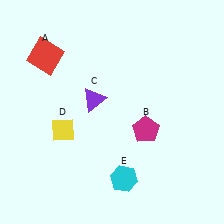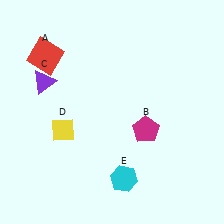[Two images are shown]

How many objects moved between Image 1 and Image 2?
1 object moved between the two images.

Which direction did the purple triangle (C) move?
The purple triangle (C) moved left.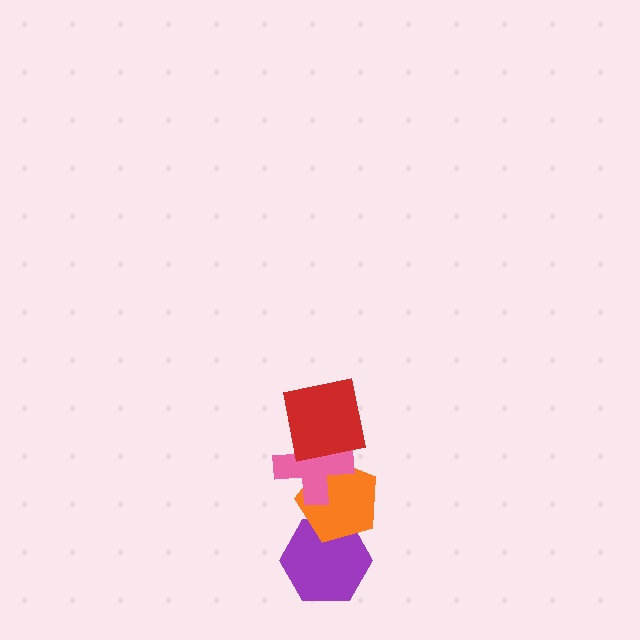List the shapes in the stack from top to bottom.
From top to bottom: the red square, the pink cross, the orange pentagon, the purple hexagon.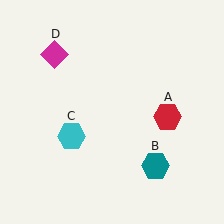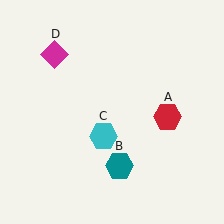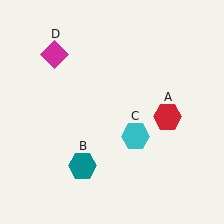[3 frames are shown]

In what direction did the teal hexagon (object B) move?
The teal hexagon (object B) moved left.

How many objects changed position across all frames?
2 objects changed position: teal hexagon (object B), cyan hexagon (object C).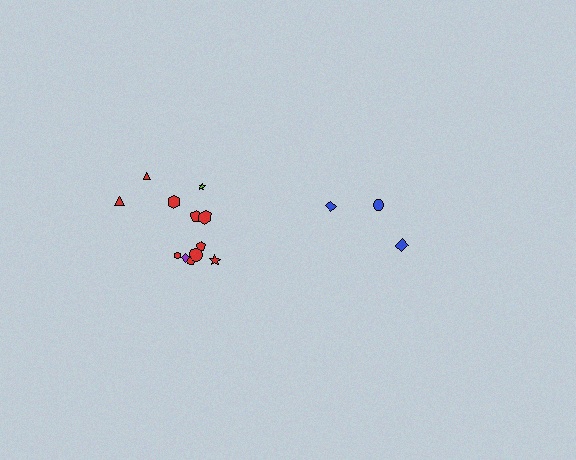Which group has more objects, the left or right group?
The left group.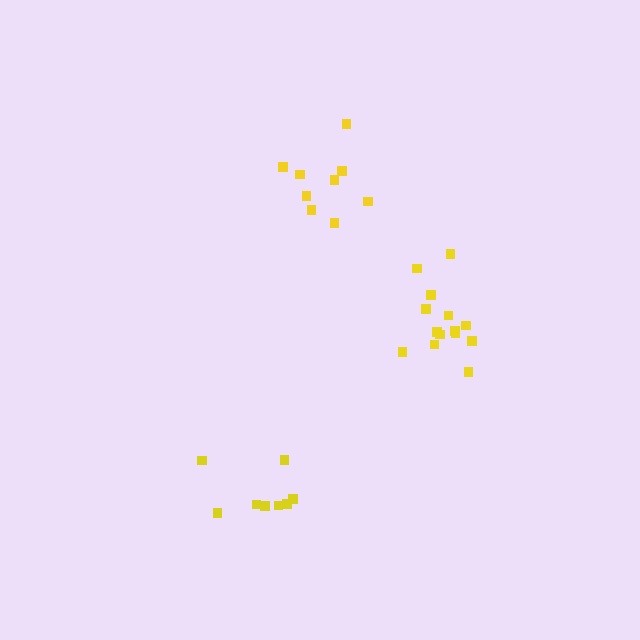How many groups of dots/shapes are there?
There are 3 groups.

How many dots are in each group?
Group 1: 14 dots, Group 2: 8 dots, Group 3: 9 dots (31 total).